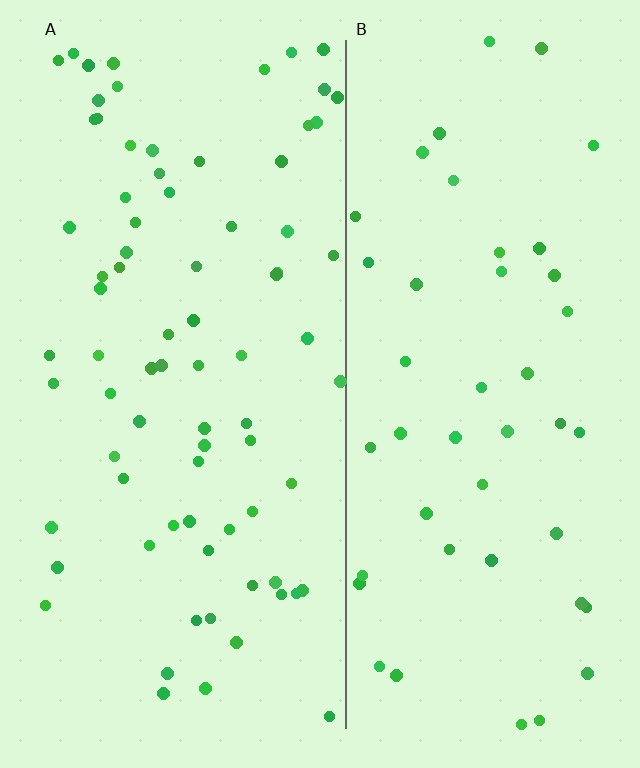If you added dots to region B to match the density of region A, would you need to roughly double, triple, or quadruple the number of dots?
Approximately double.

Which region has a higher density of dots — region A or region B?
A (the left).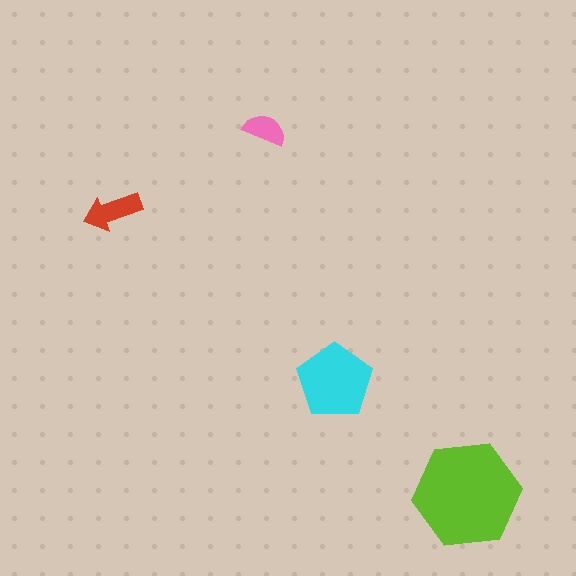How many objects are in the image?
There are 4 objects in the image.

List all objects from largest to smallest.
The lime hexagon, the cyan pentagon, the red arrow, the pink semicircle.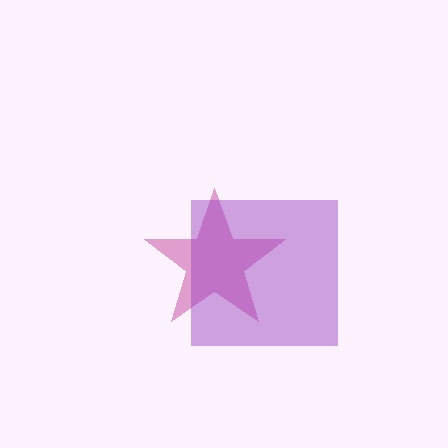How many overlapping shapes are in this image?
There are 2 overlapping shapes in the image.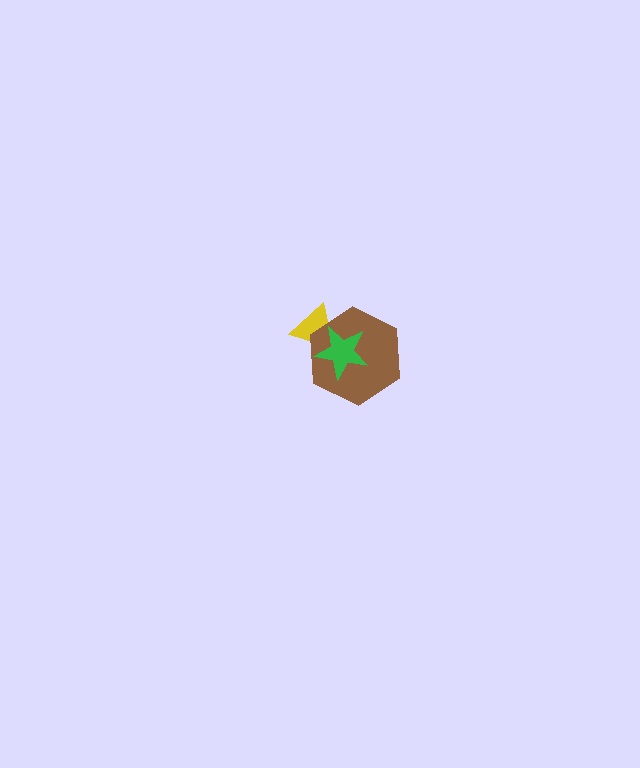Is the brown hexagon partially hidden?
Yes, it is partially covered by another shape.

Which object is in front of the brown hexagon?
The green star is in front of the brown hexagon.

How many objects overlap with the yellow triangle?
2 objects overlap with the yellow triangle.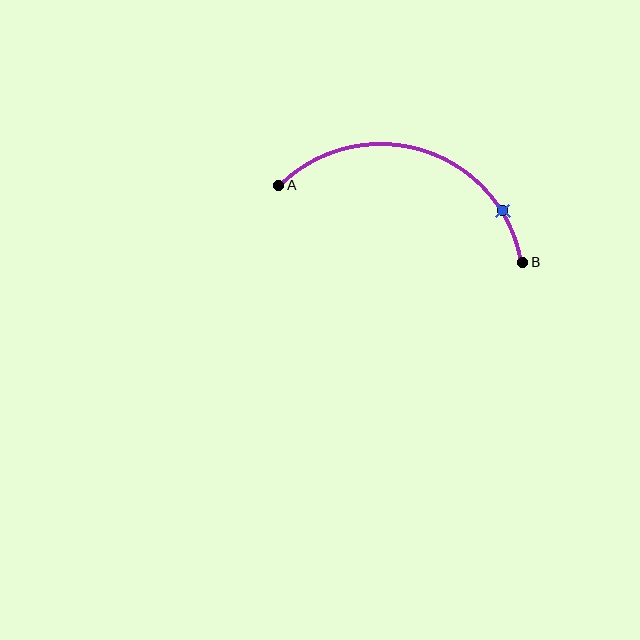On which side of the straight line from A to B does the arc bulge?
The arc bulges above the straight line connecting A and B.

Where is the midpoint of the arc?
The arc midpoint is the point on the curve farthest from the straight line joining A and B. It sits above that line.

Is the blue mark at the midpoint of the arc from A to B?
No. The blue mark lies on the arc but is closer to endpoint B. The arc midpoint would be at the point on the curve equidistant along the arc from both A and B.